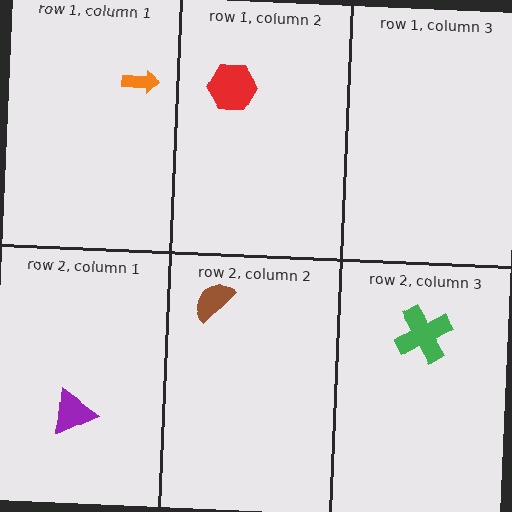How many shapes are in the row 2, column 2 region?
1.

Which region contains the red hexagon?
The row 1, column 2 region.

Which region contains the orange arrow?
The row 1, column 1 region.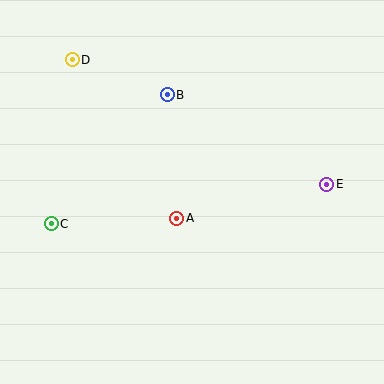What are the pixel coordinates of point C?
Point C is at (51, 224).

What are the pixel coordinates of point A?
Point A is at (177, 218).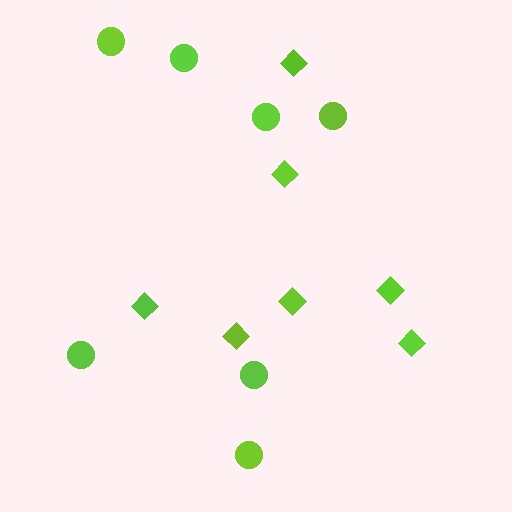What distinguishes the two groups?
There are 2 groups: one group of circles (7) and one group of diamonds (7).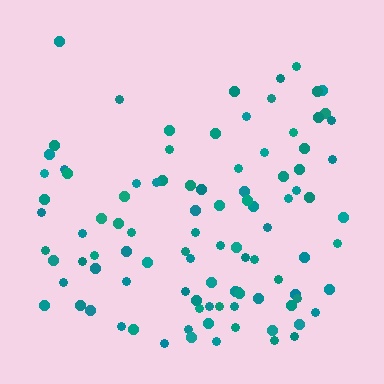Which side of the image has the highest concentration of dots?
The bottom.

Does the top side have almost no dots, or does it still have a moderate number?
Still a moderate number, just noticeably fewer than the bottom.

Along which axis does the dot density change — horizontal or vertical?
Vertical.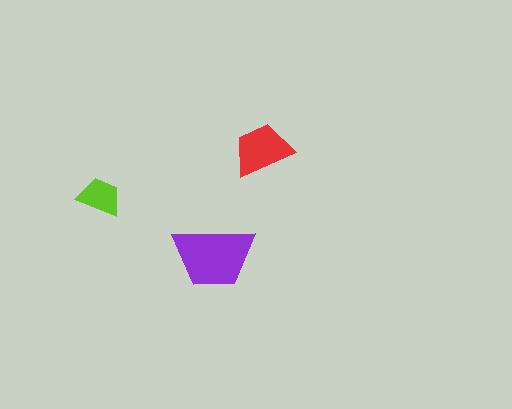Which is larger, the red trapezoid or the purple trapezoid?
The purple one.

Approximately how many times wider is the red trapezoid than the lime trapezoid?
About 1.5 times wider.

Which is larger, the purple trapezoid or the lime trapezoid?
The purple one.